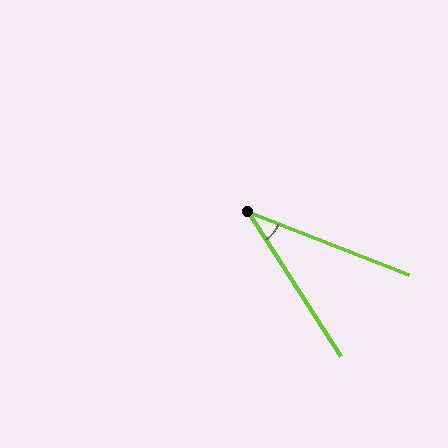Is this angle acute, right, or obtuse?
It is acute.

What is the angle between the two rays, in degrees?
Approximately 36 degrees.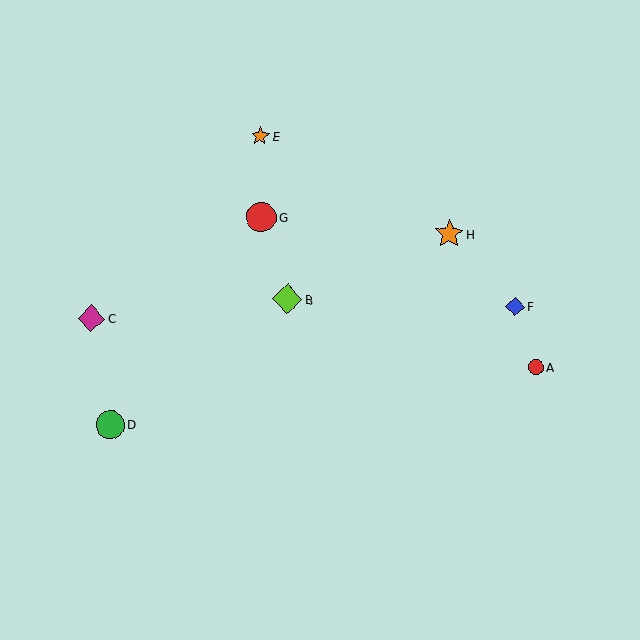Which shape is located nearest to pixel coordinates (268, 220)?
The red circle (labeled G) at (261, 217) is nearest to that location.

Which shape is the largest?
The lime diamond (labeled B) is the largest.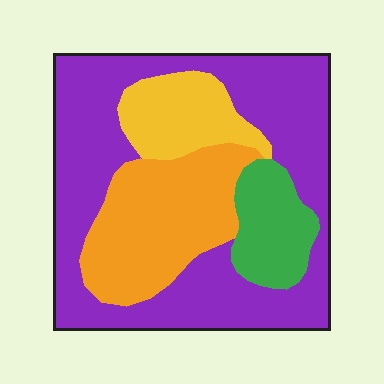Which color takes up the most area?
Purple, at roughly 55%.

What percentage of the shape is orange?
Orange takes up about one quarter (1/4) of the shape.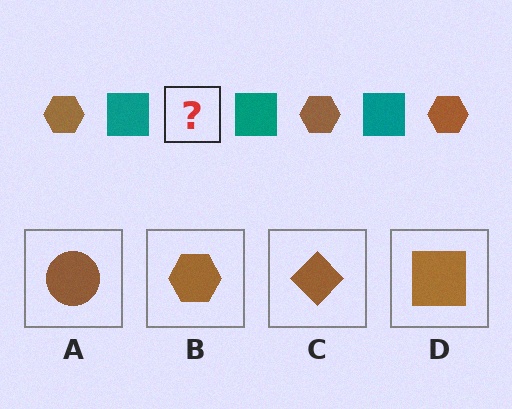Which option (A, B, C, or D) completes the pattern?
B.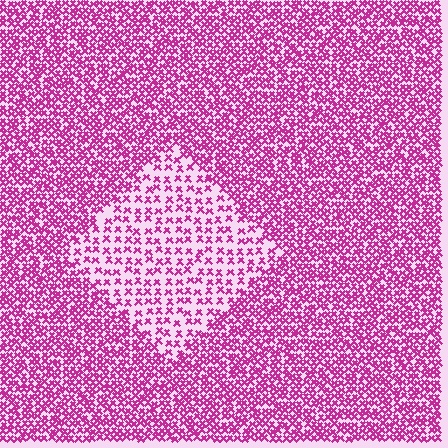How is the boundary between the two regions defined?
The boundary is defined by a change in element density (approximately 2.2x ratio). All elements are the same color, size, and shape.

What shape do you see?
I see a diamond.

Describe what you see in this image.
The image contains small magenta elements arranged at two different densities. A diamond-shaped region is visible where the elements are less densely packed than the surrounding area.